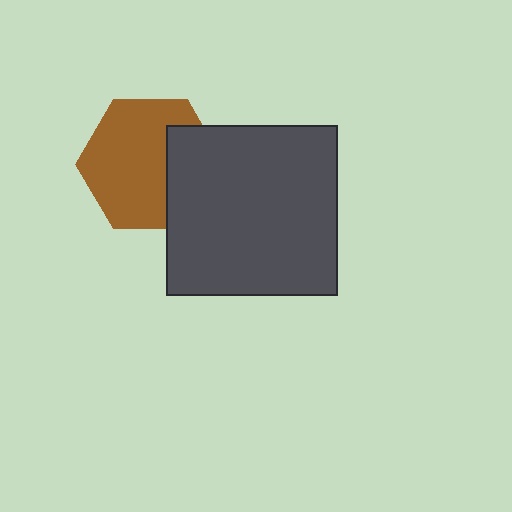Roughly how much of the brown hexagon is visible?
Most of it is visible (roughly 69%).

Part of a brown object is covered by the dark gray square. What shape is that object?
It is a hexagon.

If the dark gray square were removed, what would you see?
You would see the complete brown hexagon.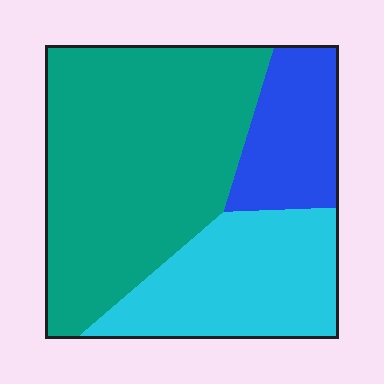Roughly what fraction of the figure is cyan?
Cyan takes up between a quarter and a half of the figure.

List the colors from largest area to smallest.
From largest to smallest: teal, cyan, blue.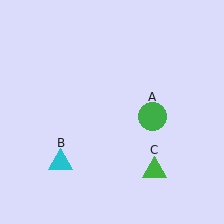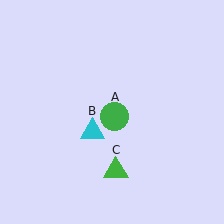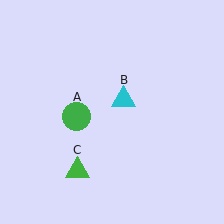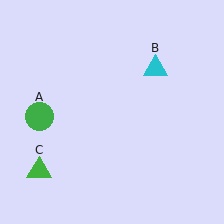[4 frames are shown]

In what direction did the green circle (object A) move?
The green circle (object A) moved left.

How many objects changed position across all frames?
3 objects changed position: green circle (object A), cyan triangle (object B), green triangle (object C).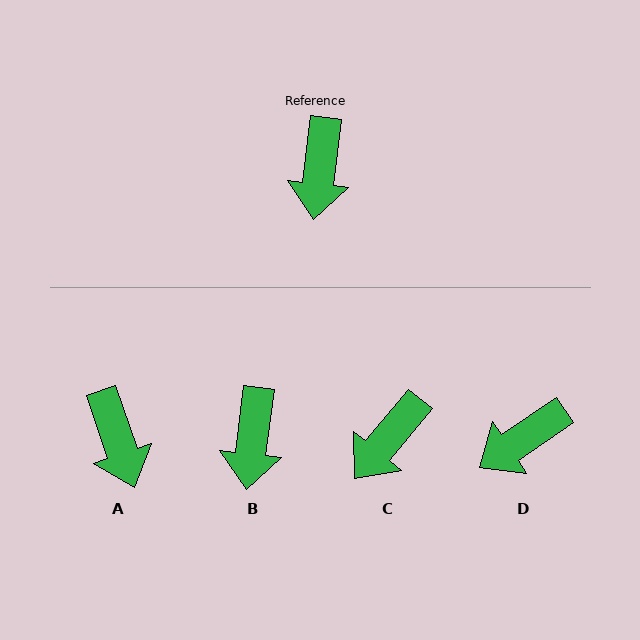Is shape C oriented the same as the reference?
No, it is off by about 32 degrees.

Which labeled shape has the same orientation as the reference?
B.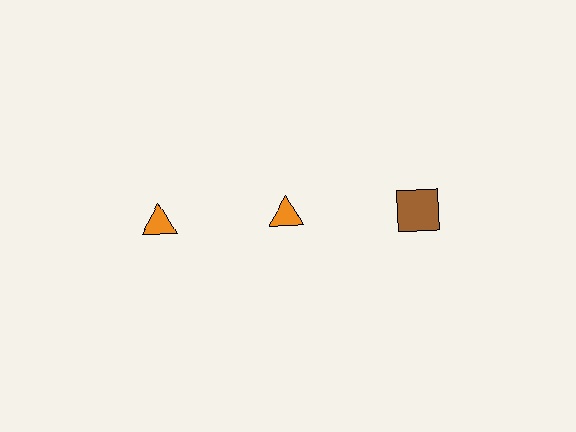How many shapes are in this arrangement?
There are 3 shapes arranged in a grid pattern.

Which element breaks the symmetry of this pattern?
The brown square in the top row, center column breaks the symmetry. All other shapes are orange triangles.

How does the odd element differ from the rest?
It differs in both color (brown instead of orange) and shape (square instead of triangle).